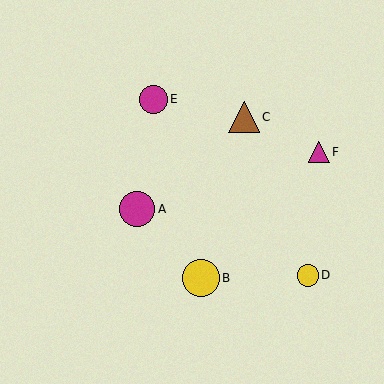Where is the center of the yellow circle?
The center of the yellow circle is at (308, 276).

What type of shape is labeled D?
Shape D is a yellow circle.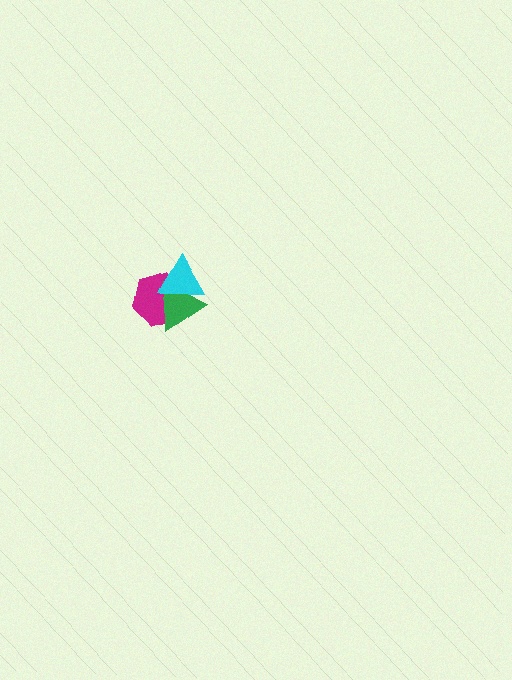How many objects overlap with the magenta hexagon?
2 objects overlap with the magenta hexagon.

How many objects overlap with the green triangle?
2 objects overlap with the green triangle.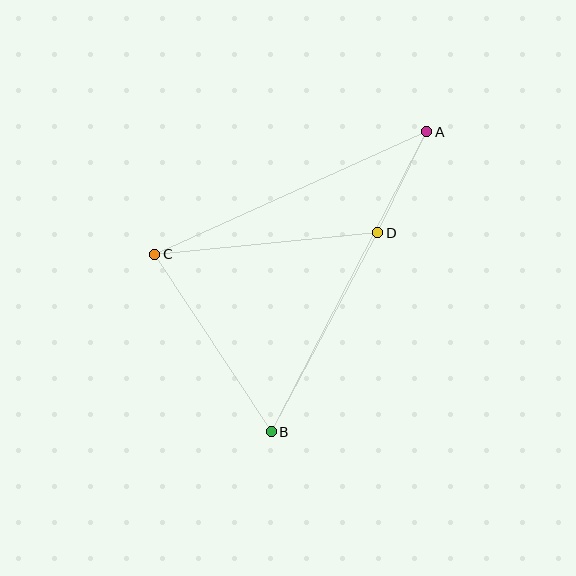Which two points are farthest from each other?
Points A and B are farthest from each other.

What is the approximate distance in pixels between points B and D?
The distance between B and D is approximately 225 pixels.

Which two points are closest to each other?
Points A and D are closest to each other.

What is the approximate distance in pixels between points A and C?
The distance between A and C is approximately 298 pixels.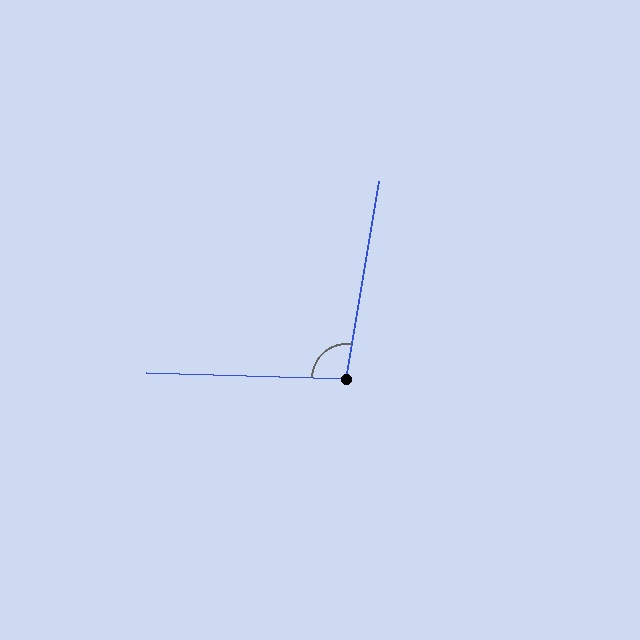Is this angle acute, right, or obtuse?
It is obtuse.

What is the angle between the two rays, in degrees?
Approximately 98 degrees.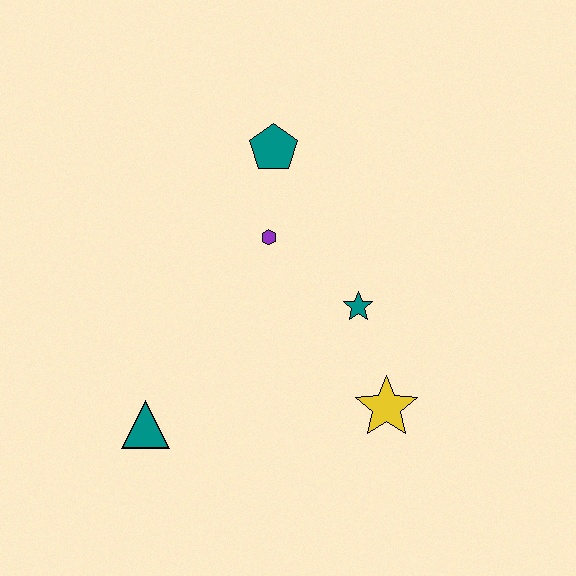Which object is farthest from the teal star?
The teal triangle is farthest from the teal star.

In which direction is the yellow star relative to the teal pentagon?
The yellow star is below the teal pentagon.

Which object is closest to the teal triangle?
The purple hexagon is closest to the teal triangle.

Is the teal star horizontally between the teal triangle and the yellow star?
Yes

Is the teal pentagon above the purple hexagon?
Yes